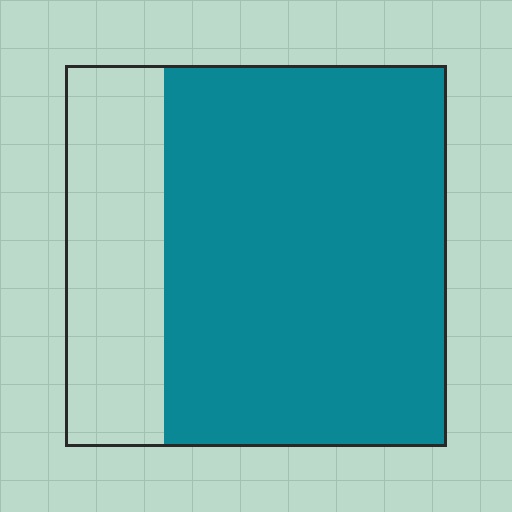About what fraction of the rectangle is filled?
About three quarters (3/4).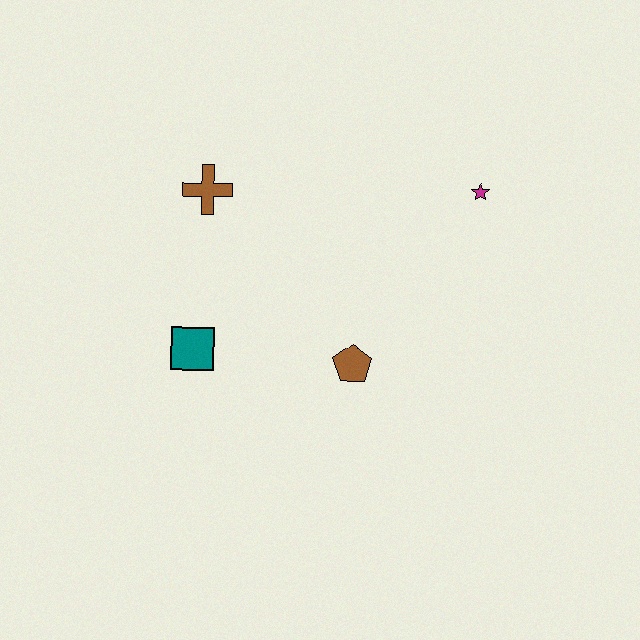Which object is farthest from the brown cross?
The magenta star is farthest from the brown cross.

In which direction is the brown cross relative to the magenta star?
The brown cross is to the left of the magenta star.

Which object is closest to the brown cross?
The teal square is closest to the brown cross.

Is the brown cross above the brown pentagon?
Yes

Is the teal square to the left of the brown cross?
Yes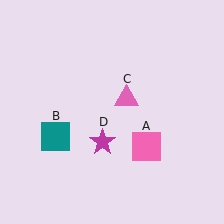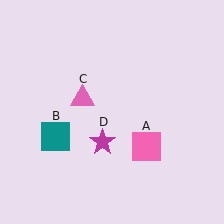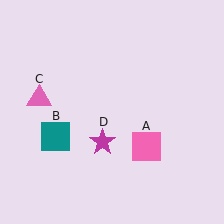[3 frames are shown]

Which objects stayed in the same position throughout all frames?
Pink square (object A) and teal square (object B) and magenta star (object D) remained stationary.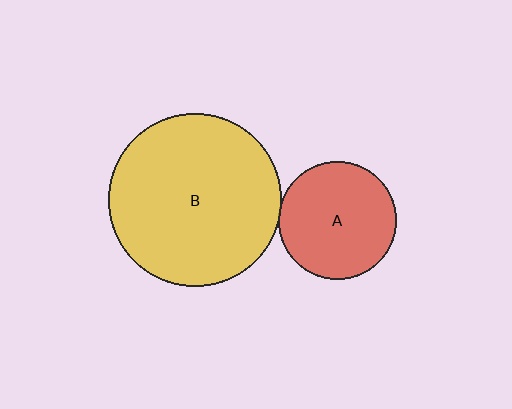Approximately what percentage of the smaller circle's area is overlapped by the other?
Approximately 5%.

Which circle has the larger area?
Circle B (yellow).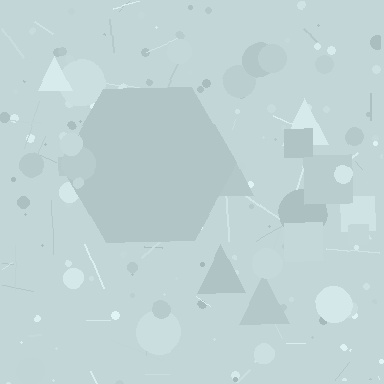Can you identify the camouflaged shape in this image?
The camouflaged shape is a hexagon.